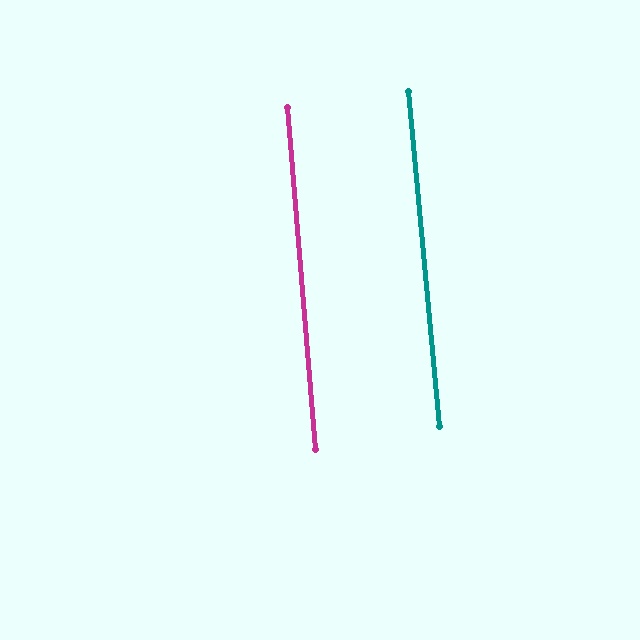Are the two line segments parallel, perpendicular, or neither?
Parallel — their directions differ by only 0.7°.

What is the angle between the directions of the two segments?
Approximately 1 degree.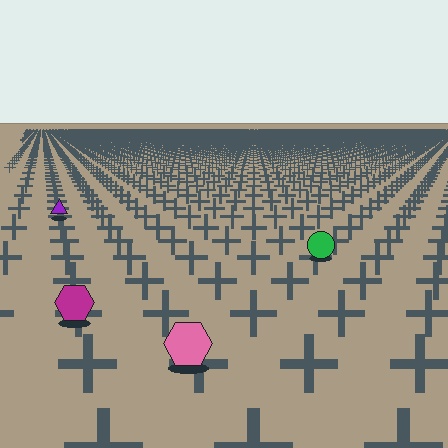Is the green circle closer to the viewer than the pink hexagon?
No. The pink hexagon is closer — you can tell from the texture gradient: the ground texture is coarser near it.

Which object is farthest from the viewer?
The purple triangle is farthest from the viewer. It appears smaller and the ground texture around it is denser.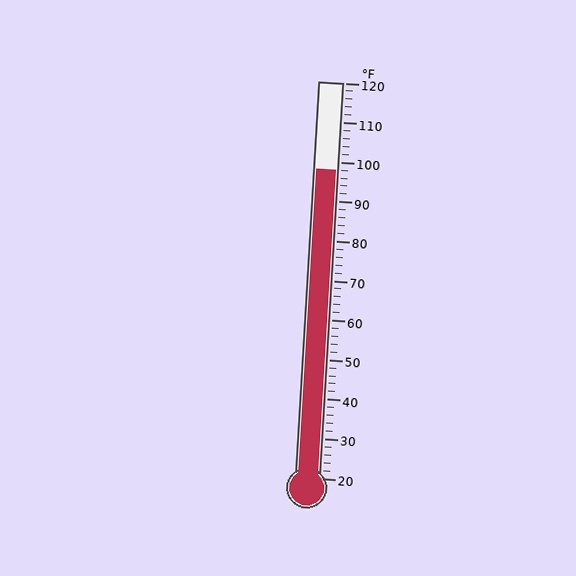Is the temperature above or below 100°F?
The temperature is below 100°F.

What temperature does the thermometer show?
The thermometer shows approximately 98°F.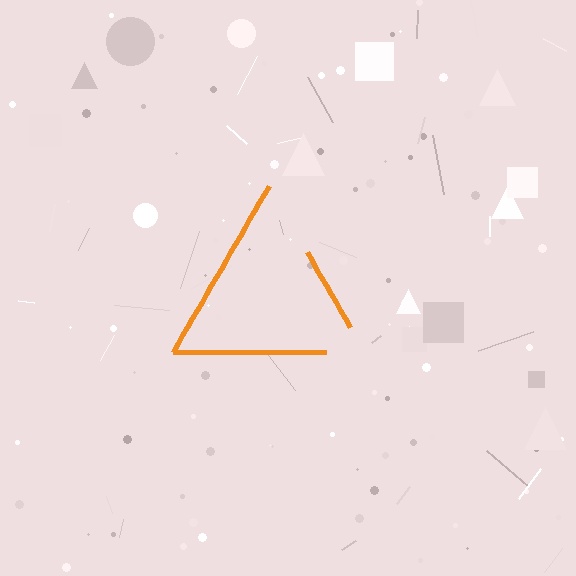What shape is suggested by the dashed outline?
The dashed outline suggests a triangle.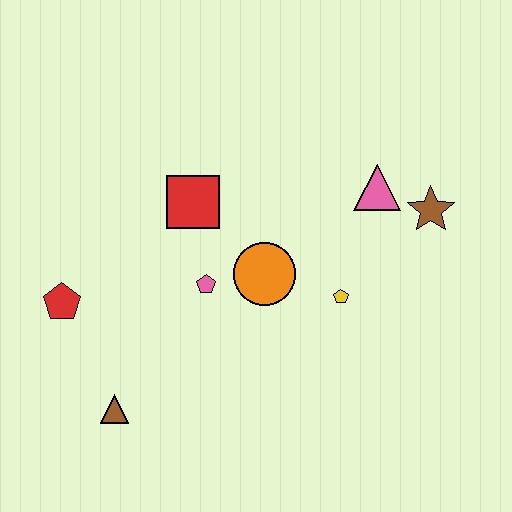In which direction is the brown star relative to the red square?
The brown star is to the right of the red square.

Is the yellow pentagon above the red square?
No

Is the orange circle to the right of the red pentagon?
Yes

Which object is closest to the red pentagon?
The brown triangle is closest to the red pentagon.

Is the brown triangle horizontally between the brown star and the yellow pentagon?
No